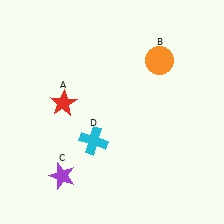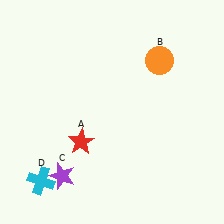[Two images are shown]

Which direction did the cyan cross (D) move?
The cyan cross (D) moved left.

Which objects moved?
The objects that moved are: the red star (A), the cyan cross (D).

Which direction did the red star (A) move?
The red star (A) moved down.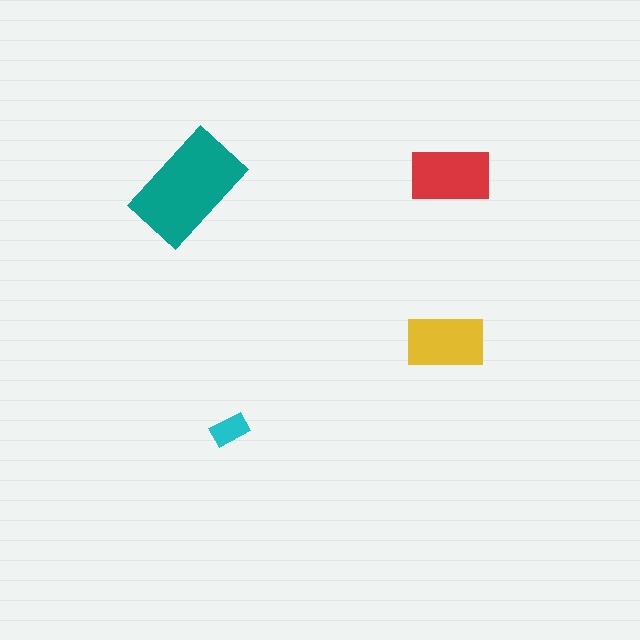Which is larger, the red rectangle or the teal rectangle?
The teal one.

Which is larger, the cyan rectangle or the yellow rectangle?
The yellow one.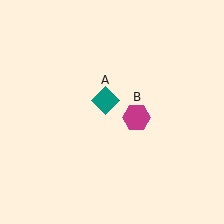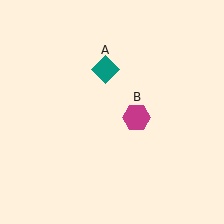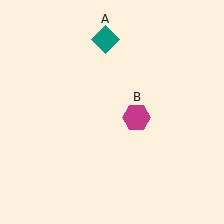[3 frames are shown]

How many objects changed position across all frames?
1 object changed position: teal diamond (object A).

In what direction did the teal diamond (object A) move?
The teal diamond (object A) moved up.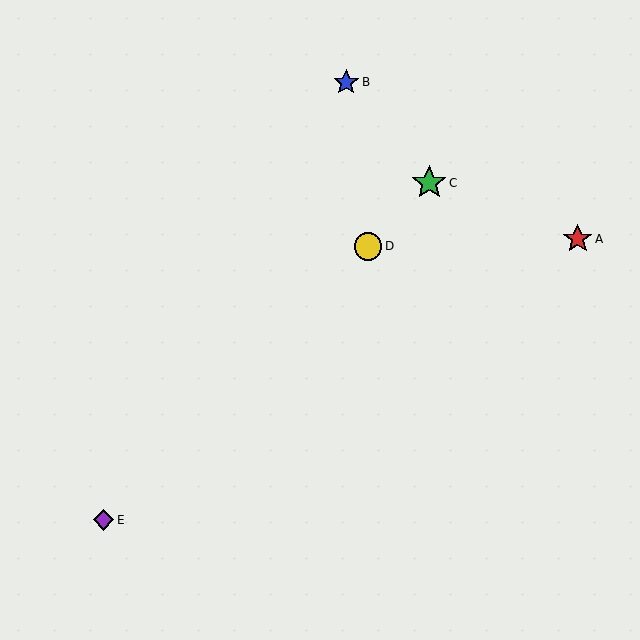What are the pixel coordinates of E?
Object E is at (104, 520).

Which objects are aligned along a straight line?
Objects C, D, E are aligned along a straight line.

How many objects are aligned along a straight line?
3 objects (C, D, E) are aligned along a straight line.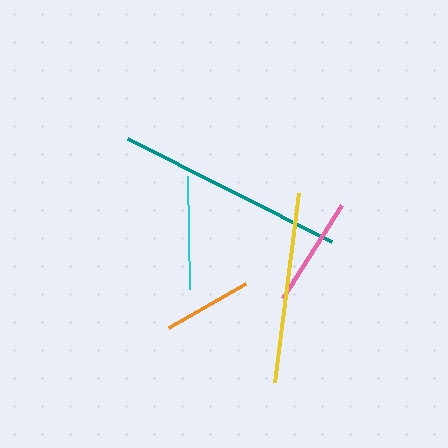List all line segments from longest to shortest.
From longest to shortest: teal, yellow, cyan, pink, orange.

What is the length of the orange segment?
The orange segment is approximately 89 pixels long.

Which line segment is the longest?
The teal line is the longest at approximately 228 pixels.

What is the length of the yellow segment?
The yellow segment is approximately 190 pixels long.